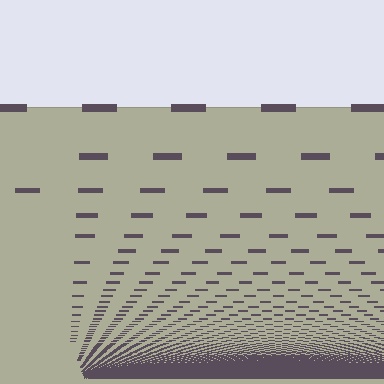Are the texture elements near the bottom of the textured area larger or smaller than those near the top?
Smaller. The gradient is inverted — elements near the bottom are smaller and denser.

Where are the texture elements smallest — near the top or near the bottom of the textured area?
Near the bottom.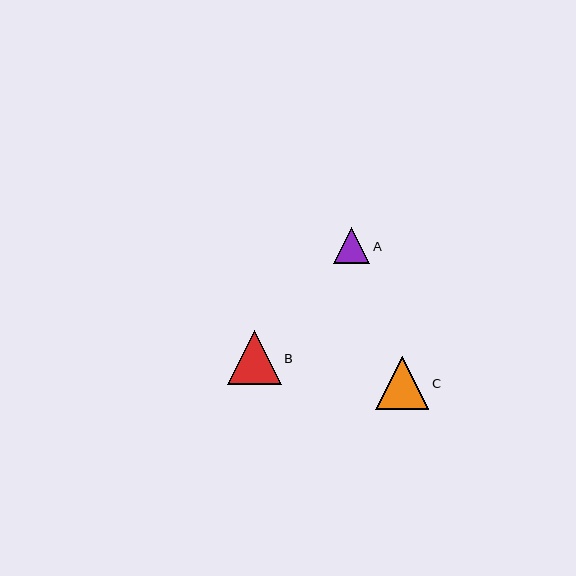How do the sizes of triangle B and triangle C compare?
Triangle B and triangle C are approximately the same size.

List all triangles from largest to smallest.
From largest to smallest: B, C, A.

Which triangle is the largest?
Triangle B is the largest with a size of approximately 54 pixels.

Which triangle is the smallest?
Triangle A is the smallest with a size of approximately 36 pixels.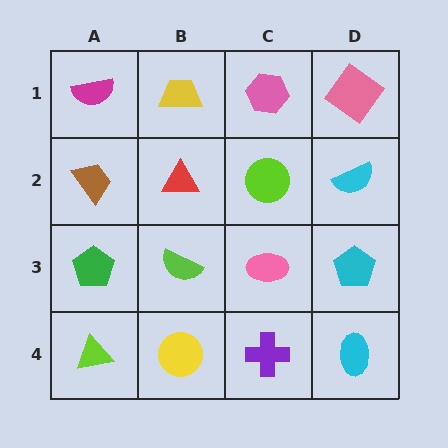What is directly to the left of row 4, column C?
A yellow circle.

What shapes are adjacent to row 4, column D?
A cyan pentagon (row 3, column D), a purple cross (row 4, column C).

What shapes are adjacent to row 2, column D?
A pink diamond (row 1, column D), a cyan pentagon (row 3, column D), a lime circle (row 2, column C).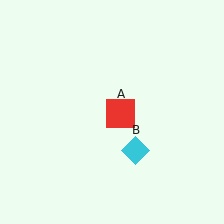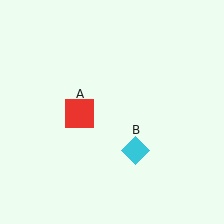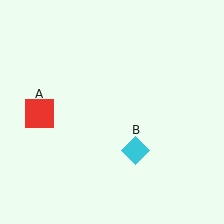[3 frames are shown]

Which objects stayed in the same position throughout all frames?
Cyan diamond (object B) remained stationary.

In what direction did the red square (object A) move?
The red square (object A) moved left.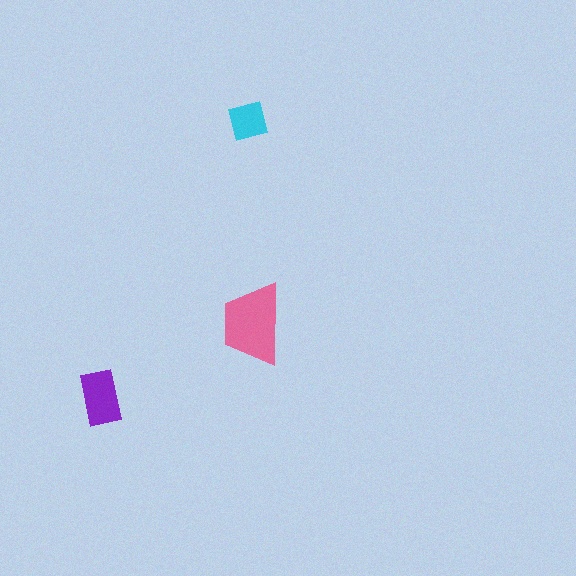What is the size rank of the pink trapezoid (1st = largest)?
1st.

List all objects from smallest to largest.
The cyan square, the purple rectangle, the pink trapezoid.